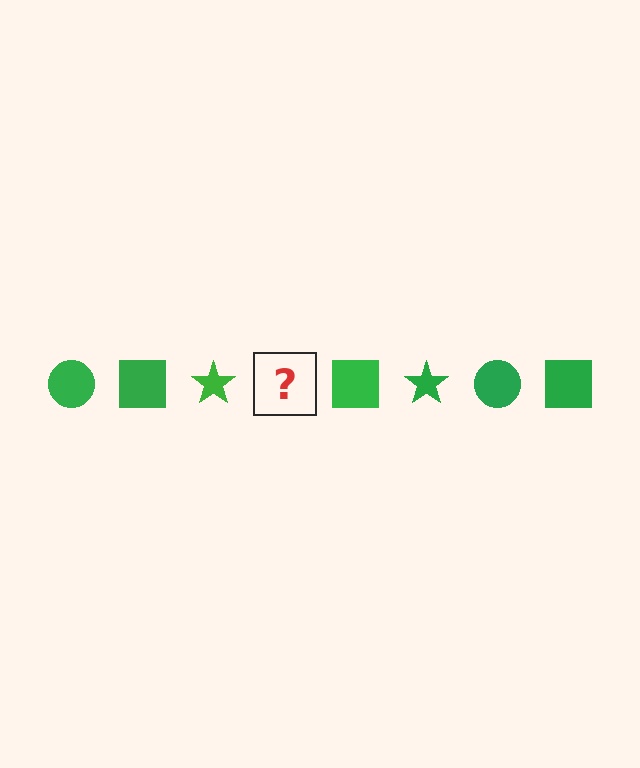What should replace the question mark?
The question mark should be replaced with a green circle.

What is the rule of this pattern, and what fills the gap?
The rule is that the pattern cycles through circle, square, star shapes in green. The gap should be filled with a green circle.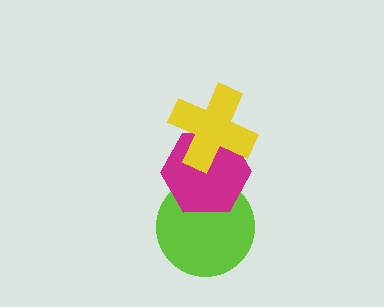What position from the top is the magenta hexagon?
The magenta hexagon is 2nd from the top.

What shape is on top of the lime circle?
The magenta hexagon is on top of the lime circle.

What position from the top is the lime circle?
The lime circle is 3rd from the top.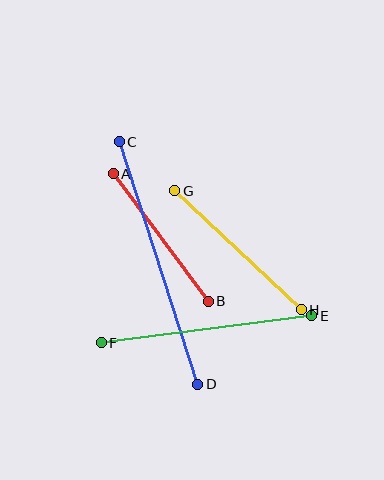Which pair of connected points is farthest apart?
Points C and D are farthest apart.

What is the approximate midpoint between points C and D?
The midpoint is at approximately (158, 263) pixels.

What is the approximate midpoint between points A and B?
The midpoint is at approximately (161, 237) pixels.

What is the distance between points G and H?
The distance is approximately 174 pixels.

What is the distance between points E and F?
The distance is approximately 212 pixels.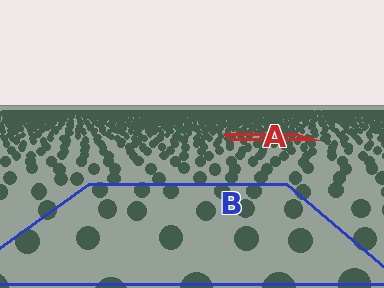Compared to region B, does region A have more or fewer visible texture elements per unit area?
Region A has more texture elements per unit area — they are packed more densely because it is farther away.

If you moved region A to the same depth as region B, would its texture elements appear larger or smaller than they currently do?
They would appear larger. At a closer depth, the same texture elements are projected at a bigger on-screen size.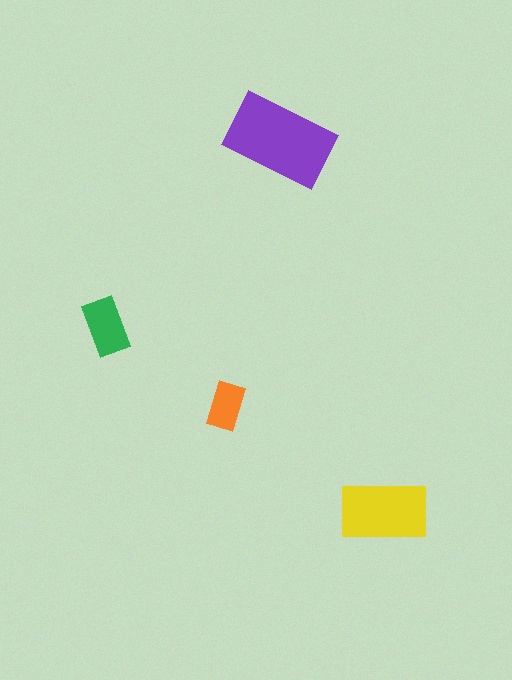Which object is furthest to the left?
The green rectangle is leftmost.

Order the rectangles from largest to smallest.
the purple one, the yellow one, the green one, the orange one.